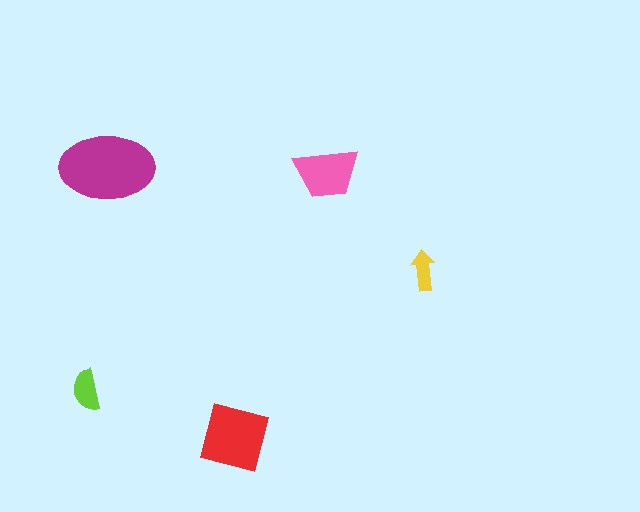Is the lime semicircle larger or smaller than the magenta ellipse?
Smaller.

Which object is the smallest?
The yellow arrow.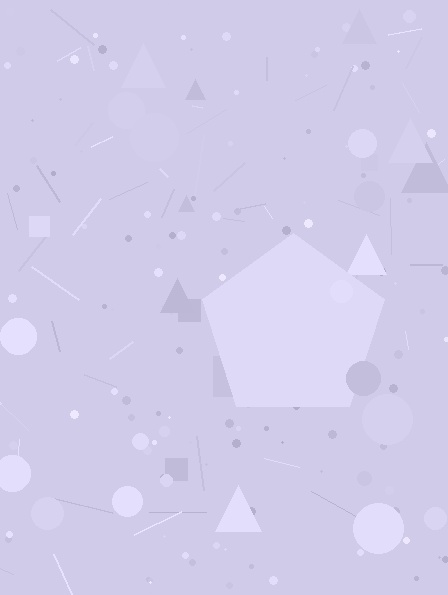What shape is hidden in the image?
A pentagon is hidden in the image.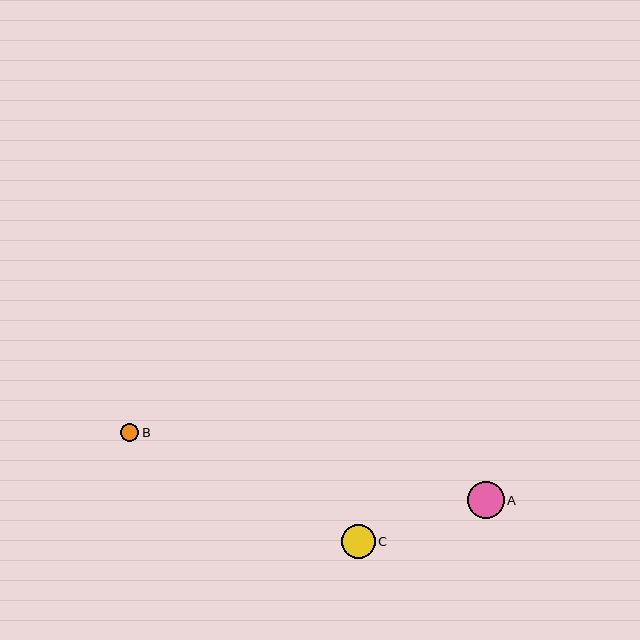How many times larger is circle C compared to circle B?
Circle C is approximately 1.9 times the size of circle B.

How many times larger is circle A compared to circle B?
Circle A is approximately 2.0 times the size of circle B.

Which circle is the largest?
Circle A is the largest with a size of approximately 37 pixels.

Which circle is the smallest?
Circle B is the smallest with a size of approximately 18 pixels.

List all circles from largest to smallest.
From largest to smallest: A, C, B.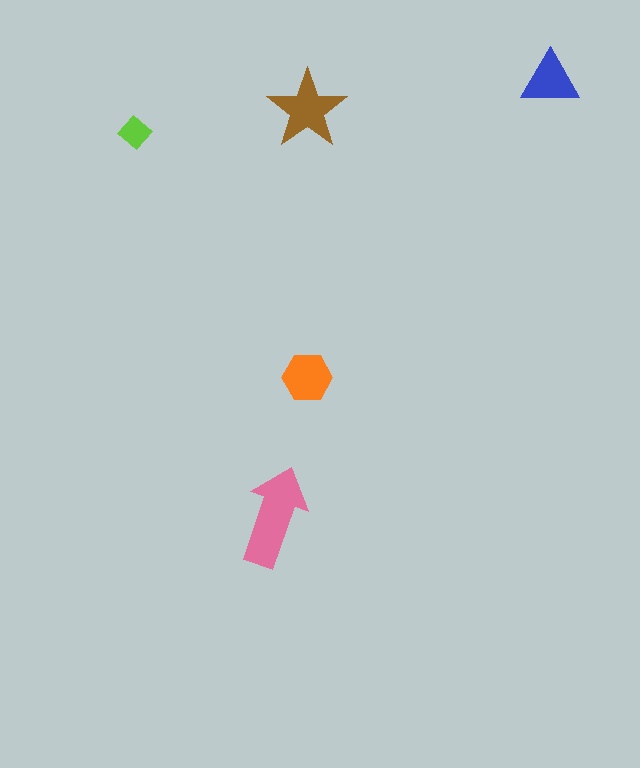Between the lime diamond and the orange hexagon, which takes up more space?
The orange hexagon.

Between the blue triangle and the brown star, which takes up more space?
The brown star.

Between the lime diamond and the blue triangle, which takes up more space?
The blue triangle.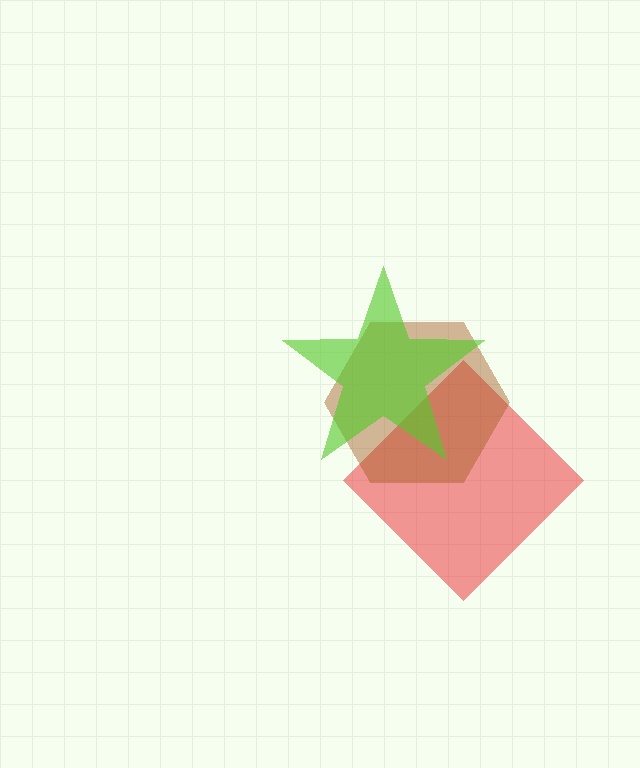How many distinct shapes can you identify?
There are 3 distinct shapes: a red diamond, a brown hexagon, a lime star.